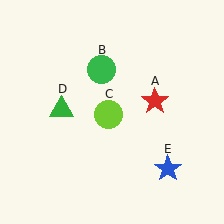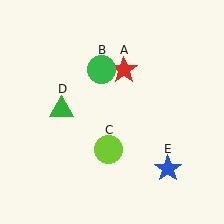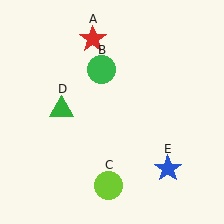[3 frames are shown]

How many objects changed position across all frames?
2 objects changed position: red star (object A), lime circle (object C).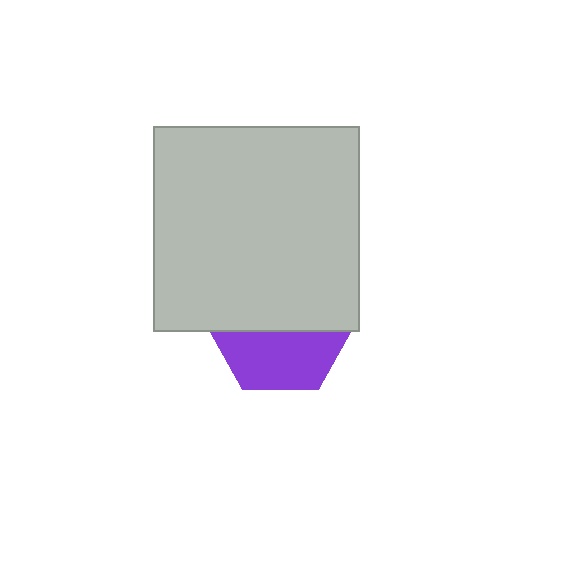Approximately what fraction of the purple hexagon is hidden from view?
Roughly 58% of the purple hexagon is hidden behind the light gray square.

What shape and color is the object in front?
The object in front is a light gray square.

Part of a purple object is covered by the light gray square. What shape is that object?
It is a hexagon.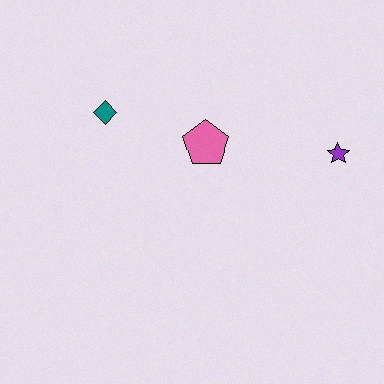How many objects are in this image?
There are 3 objects.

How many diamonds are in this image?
There is 1 diamond.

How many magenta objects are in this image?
There are no magenta objects.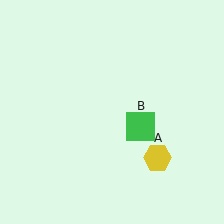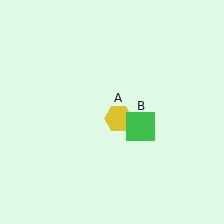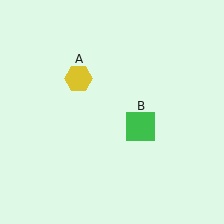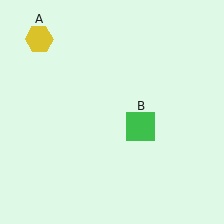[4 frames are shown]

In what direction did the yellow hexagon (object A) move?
The yellow hexagon (object A) moved up and to the left.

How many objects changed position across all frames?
1 object changed position: yellow hexagon (object A).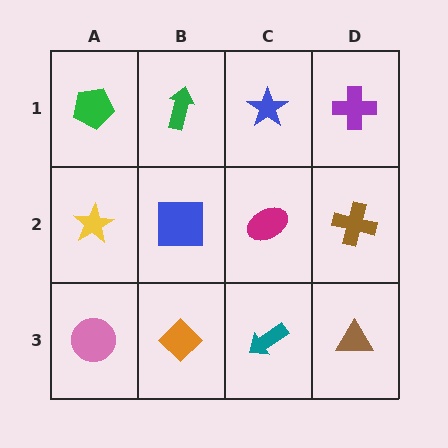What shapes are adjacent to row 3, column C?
A magenta ellipse (row 2, column C), an orange diamond (row 3, column B), a brown triangle (row 3, column D).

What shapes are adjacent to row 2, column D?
A purple cross (row 1, column D), a brown triangle (row 3, column D), a magenta ellipse (row 2, column C).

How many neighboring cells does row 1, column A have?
2.